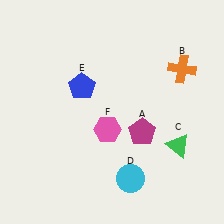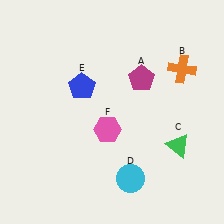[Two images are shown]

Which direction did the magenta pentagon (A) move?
The magenta pentagon (A) moved up.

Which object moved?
The magenta pentagon (A) moved up.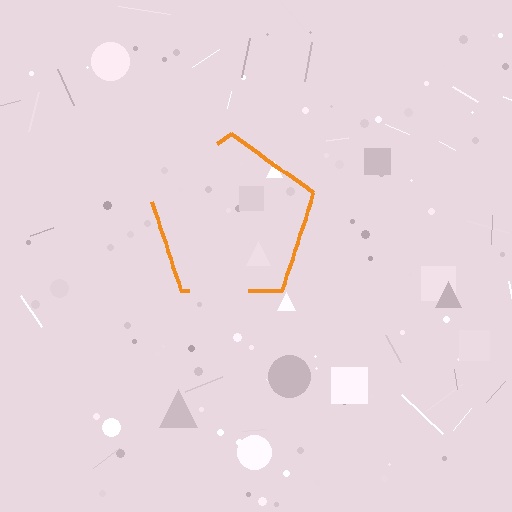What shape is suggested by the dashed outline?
The dashed outline suggests a pentagon.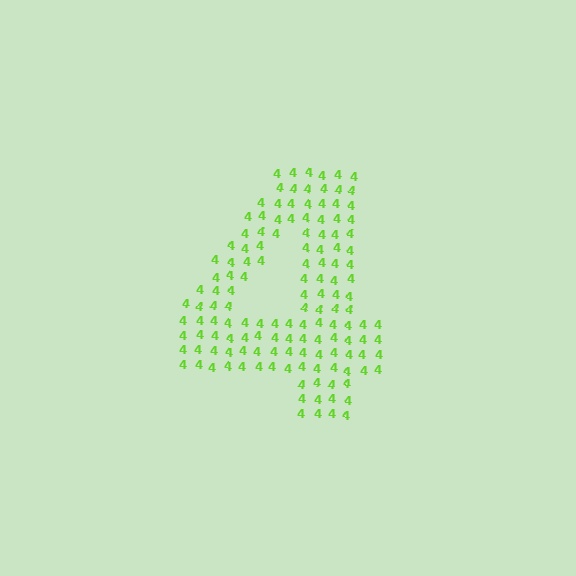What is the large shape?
The large shape is the digit 4.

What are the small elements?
The small elements are digit 4's.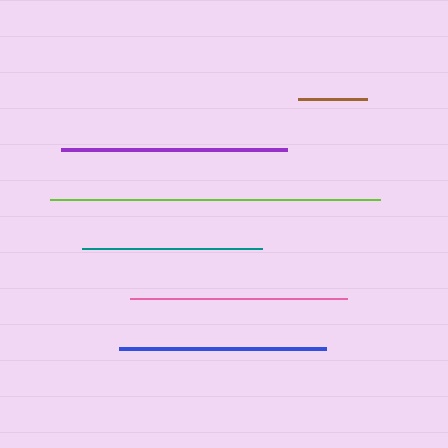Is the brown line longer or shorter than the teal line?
The teal line is longer than the brown line.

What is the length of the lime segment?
The lime segment is approximately 330 pixels long.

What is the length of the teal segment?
The teal segment is approximately 179 pixels long.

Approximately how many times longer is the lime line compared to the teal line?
The lime line is approximately 1.8 times the length of the teal line.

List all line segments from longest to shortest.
From longest to shortest: lime, purple, pink, blue, teal, brown.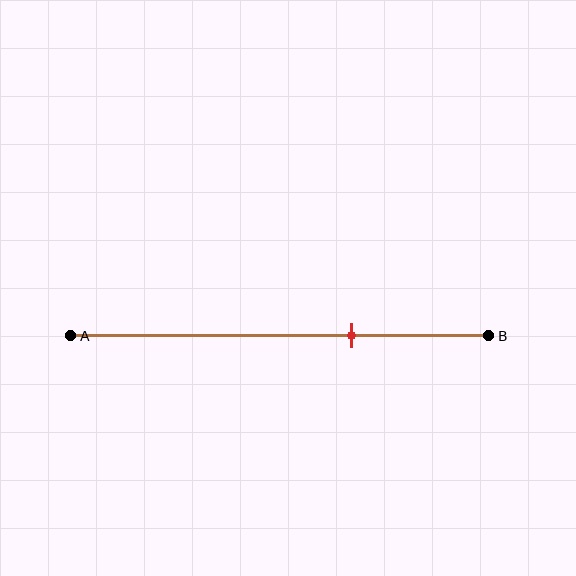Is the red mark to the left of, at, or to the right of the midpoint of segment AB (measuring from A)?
The red mark is to the right of the midpoint of segment AB.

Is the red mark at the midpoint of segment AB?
No, the mark is at about 65% from A, not at the 50% midpoint.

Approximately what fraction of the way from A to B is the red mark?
The red mark is approximately 65% of the way from A to B.